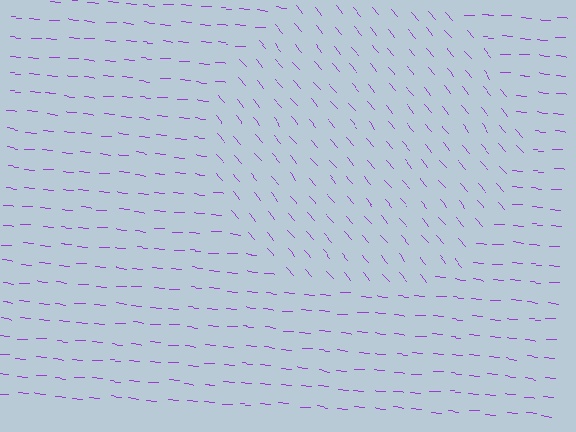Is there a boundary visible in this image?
Yes, there is a texture boundary formed by a change in line orientation.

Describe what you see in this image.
The image is filled with small purple line segments. A circle region in the image has lines oriented differently from the surrounding lines, creating a visible texture boundary.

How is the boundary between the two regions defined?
The boundary is defined purely by a change in line orientation (approximately 45 degrees difference). All lines are the same color and thickness.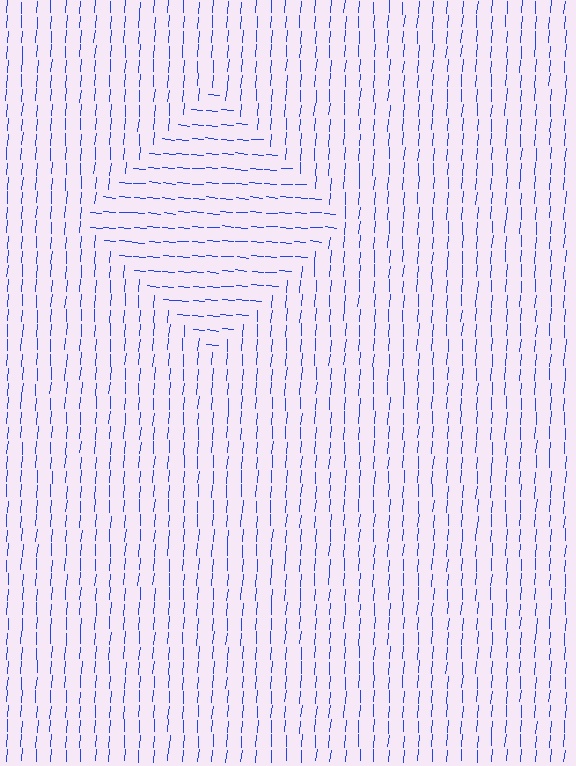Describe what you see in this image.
The image is filled with small blue line segments. A diamond region in the image has lines oriented differently from the surrounding lines, creating a visible texture boundary.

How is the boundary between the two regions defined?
The boundary is defined purely by a change in line orientation (approximately 90 degrees difference). All lines are the same color and thickness.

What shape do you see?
I see a diamond.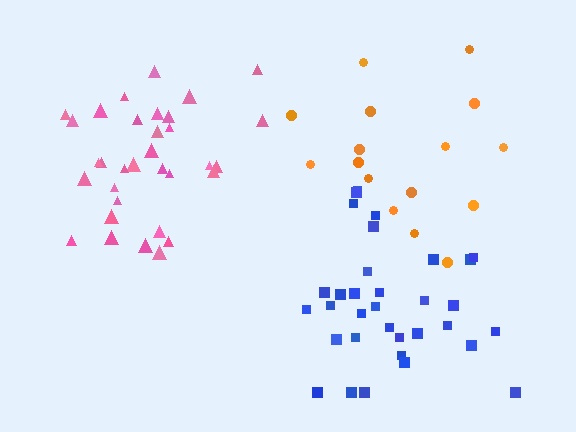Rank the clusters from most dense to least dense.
blue, pink, orange.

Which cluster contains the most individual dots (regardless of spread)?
Pink (33).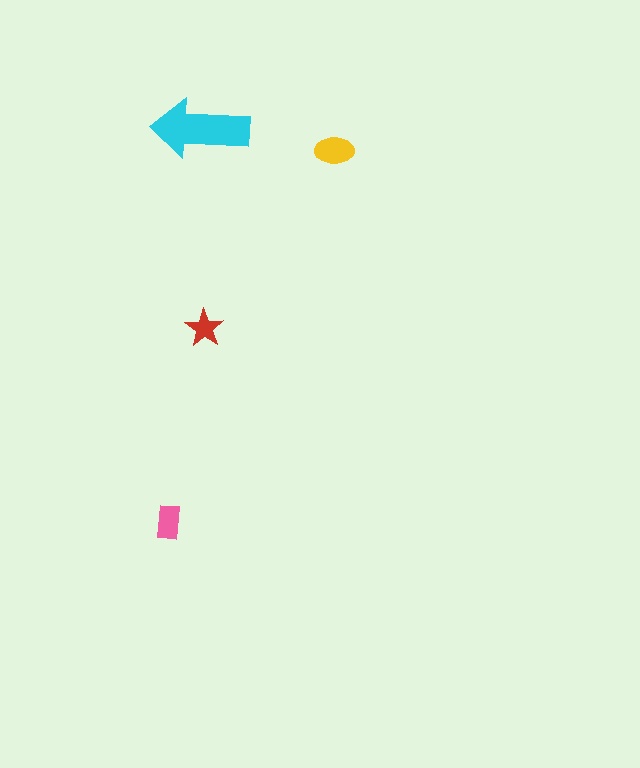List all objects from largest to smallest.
The cyan arrow, the yellow ellipse, the pink rectangle, the red star.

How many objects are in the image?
There are 4 objects in the image.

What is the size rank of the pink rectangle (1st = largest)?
3rd.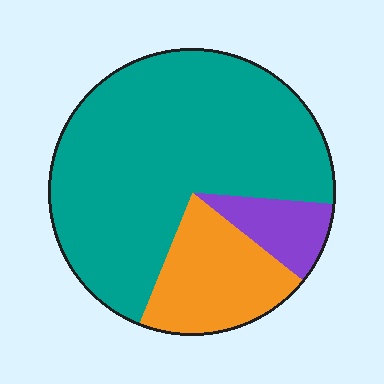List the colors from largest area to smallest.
From largest to smallest: teal, orange, purple.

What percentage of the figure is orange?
Orange covers 20% of the figure.